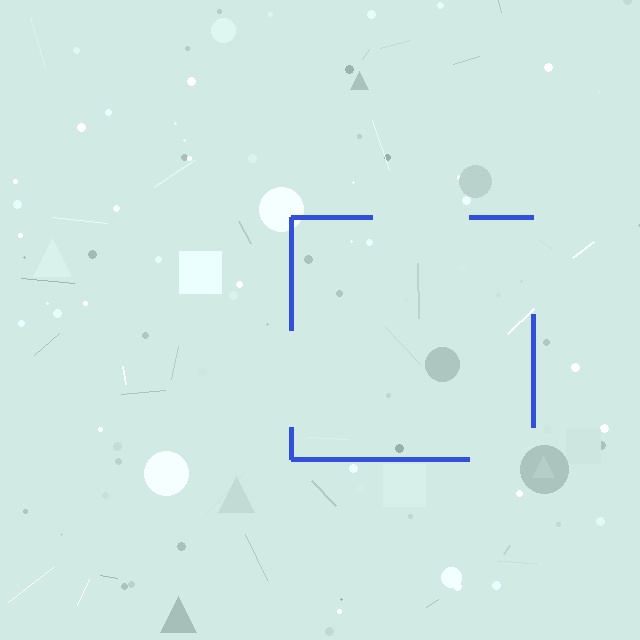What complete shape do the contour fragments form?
The contour fragments form a square.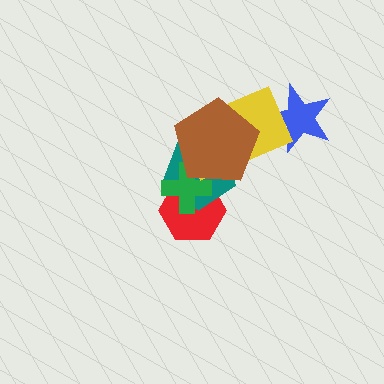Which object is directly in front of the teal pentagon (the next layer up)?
The green cross is directly in front of the teal pentagon.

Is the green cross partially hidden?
Yes, it is partially covered by another shape.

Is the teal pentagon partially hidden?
Yes, it is partially covered by another shape.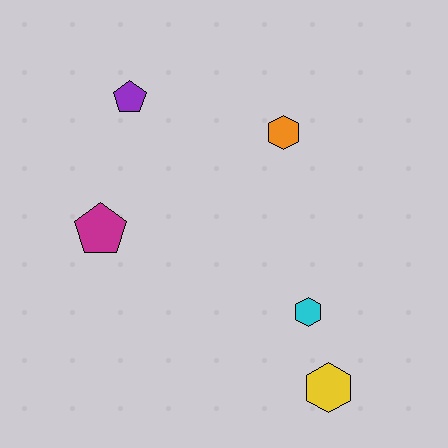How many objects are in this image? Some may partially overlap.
There are 5 objects.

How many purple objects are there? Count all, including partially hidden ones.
There is 1 purple object.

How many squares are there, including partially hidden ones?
There are no squares.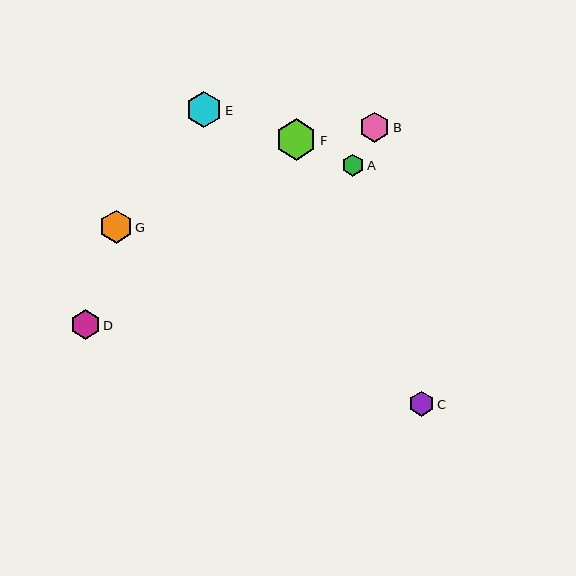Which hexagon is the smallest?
Hexagon A is the smallest with a size of approximately 22 pixels.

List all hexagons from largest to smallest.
From largest to smallest: F, E, G, B, D, C, A.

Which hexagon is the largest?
Hexagon F is the largest with a size of approximately 41 pixels.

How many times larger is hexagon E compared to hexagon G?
Hexagon E is approximately 1.1 times the size of hexagon G.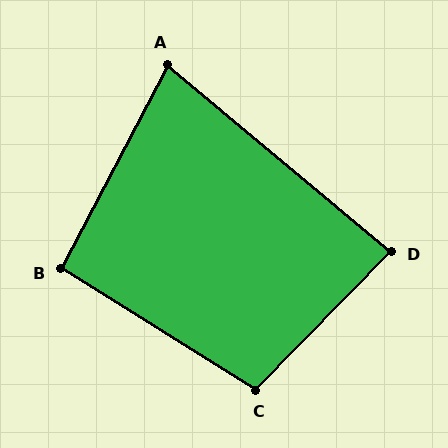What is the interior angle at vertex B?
Approximately 94 degrees (approximately right).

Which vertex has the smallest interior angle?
A, at approximately 78 degrees.